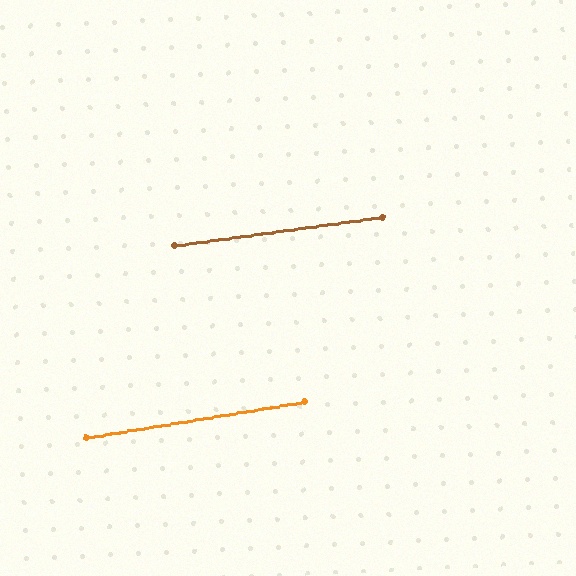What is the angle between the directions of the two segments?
Approximately 2 degrees.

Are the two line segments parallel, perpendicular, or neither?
Parallel — their directions differ by only 1.6°.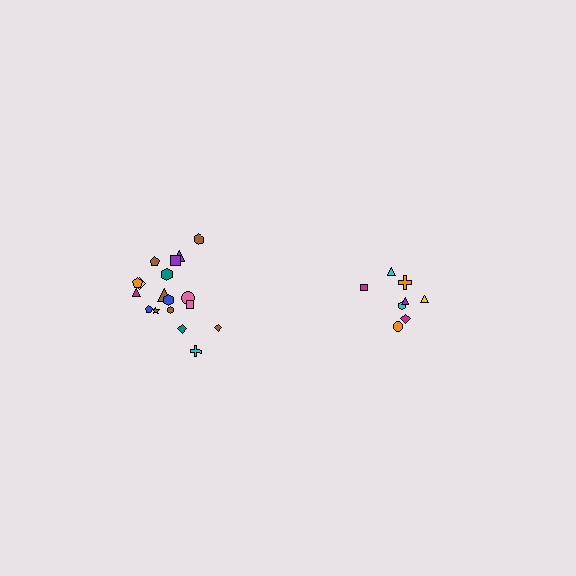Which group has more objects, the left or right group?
The left group.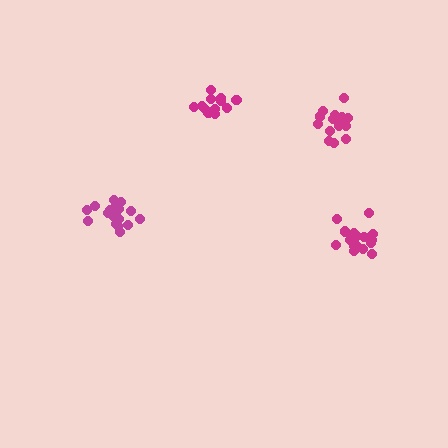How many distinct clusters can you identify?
There are 4 distinct clusters.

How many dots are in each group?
Group 1: 15 dots, Group 2: 12 dots, Group 3: 17 dots, Group 4: 17 dots (61 total).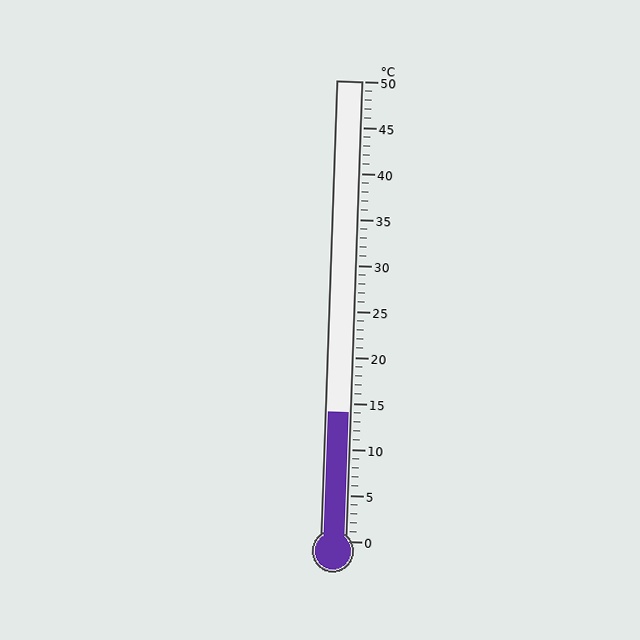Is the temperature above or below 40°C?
The temperature is below 40°C.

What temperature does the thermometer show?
The thermometer shows approximately 14°C.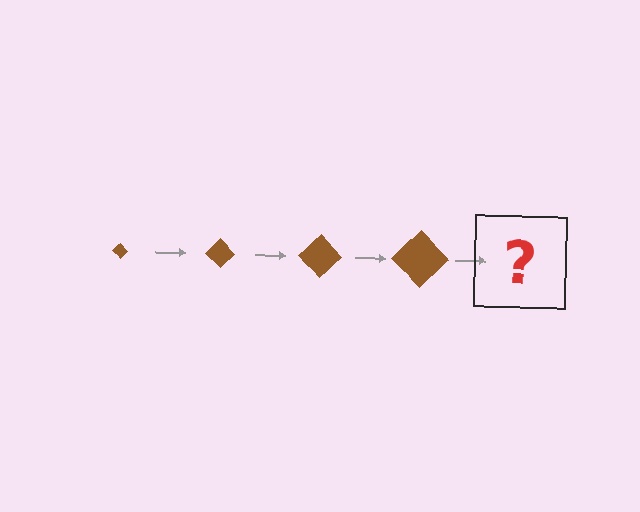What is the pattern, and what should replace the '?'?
The pattern is that the diamond gets progressively larger each step. The '?' should be a brown diamond, larger than the previous one.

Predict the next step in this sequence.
The next step is a brown diamond, larger than the previous one.